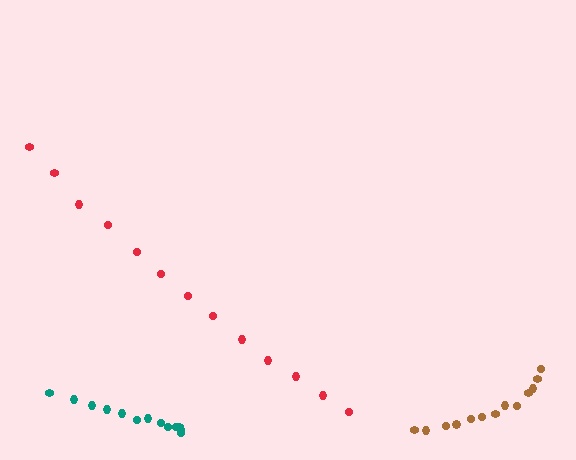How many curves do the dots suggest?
There are 3 distinct paths.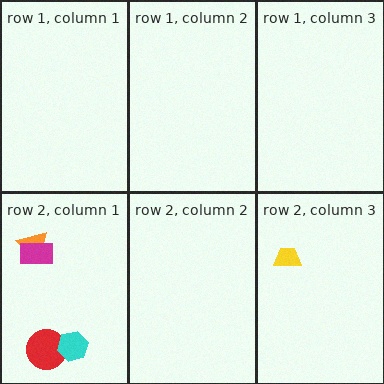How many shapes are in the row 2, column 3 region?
1.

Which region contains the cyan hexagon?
The row 2, column 1 region.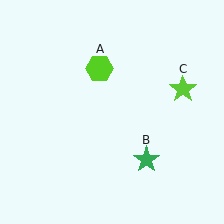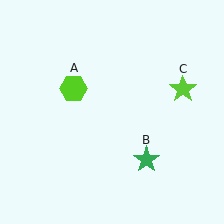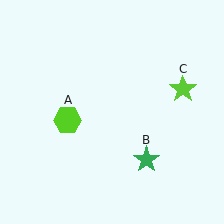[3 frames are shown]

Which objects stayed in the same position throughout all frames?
Green star (object B) and lime star (object C) remained stationary.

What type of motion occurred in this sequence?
The lime hexagon (object A) rotated counterclockwise around the center of the scene.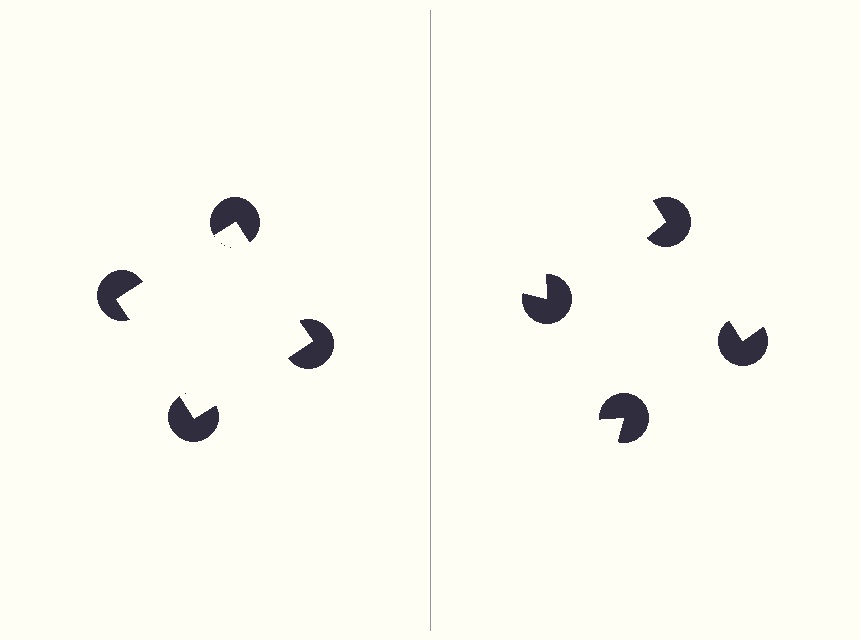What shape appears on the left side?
An illusory square.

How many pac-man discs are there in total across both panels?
8 — 4 on each side.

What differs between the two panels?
The pac-man discs are positioned identically on both sides; only the wedge orientations differ. On the left they align to a square; on the right they are misaligned.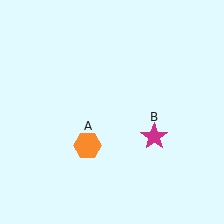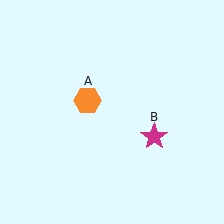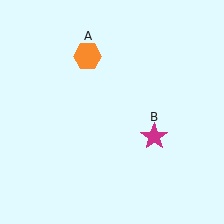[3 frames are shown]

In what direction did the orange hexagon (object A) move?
The orange hexagon (object A) moved up.